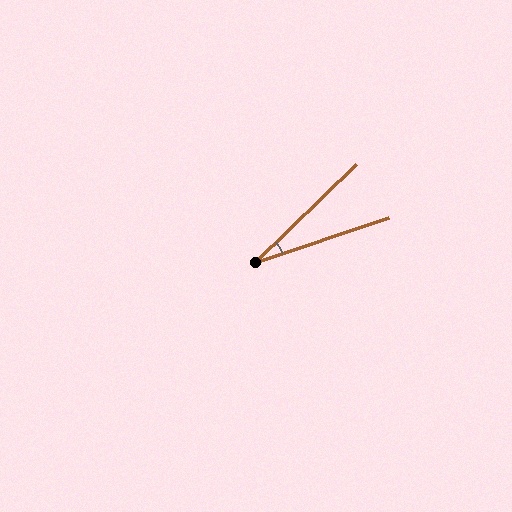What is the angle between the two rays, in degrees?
Approximately 26 degrees.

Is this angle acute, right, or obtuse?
It is acute.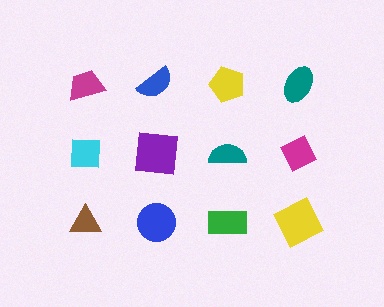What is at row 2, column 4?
A magenta diamond.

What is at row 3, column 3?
A green rectangle.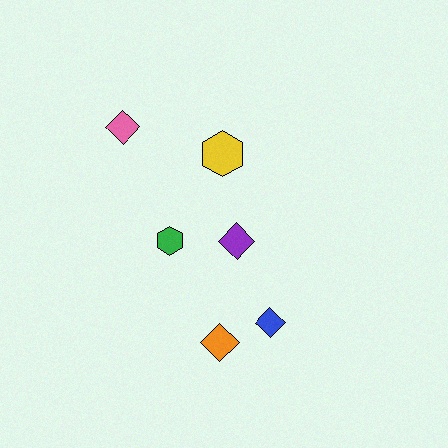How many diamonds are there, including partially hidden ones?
There are 4 diamonds.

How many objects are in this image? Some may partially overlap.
There are 6 objects.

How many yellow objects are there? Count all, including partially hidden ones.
There is 1 yellow object.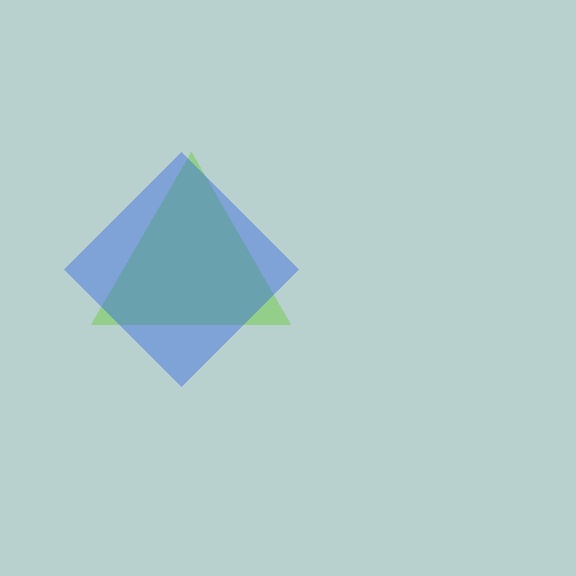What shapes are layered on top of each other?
The layered shapes are: a lime triangle, a blue diamond.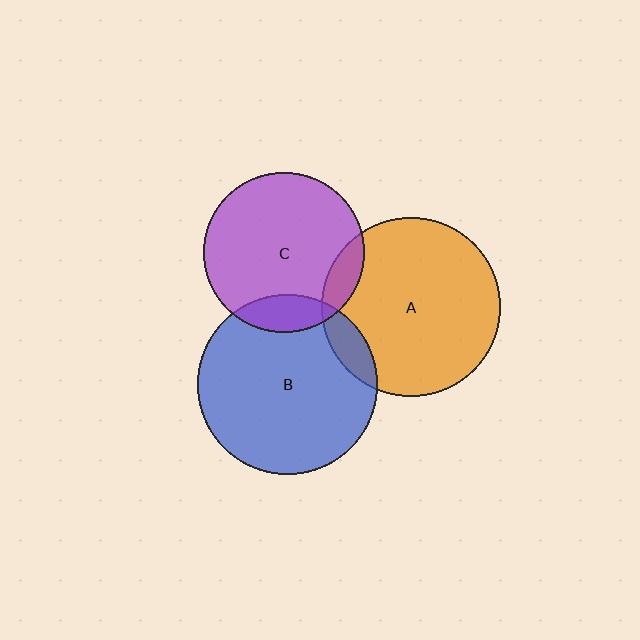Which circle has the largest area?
Circle B (blue).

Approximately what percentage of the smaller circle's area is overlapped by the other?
Approximately 15%.